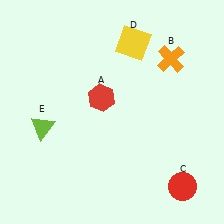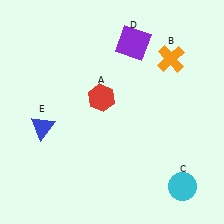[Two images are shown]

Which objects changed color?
C changed from red to cyan. D changed from yellow to purple. E changed from lime to blue.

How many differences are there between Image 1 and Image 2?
There are 3 differences between the two images.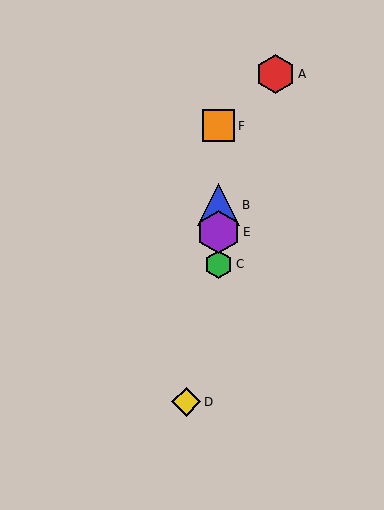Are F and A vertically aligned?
No, F is at x≈219 and A is at x≈276.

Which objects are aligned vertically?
Objects B, C, E, F are aligned vertically.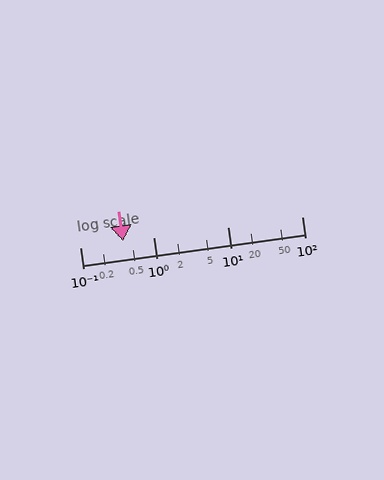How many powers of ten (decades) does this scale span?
The scale spans 3 decades, from 0.1 to 100.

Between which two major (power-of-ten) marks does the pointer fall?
The pointer is between 0.1 and 1.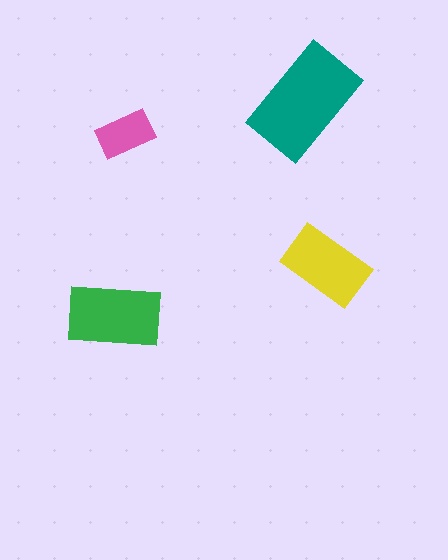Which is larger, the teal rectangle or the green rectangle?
The teal one.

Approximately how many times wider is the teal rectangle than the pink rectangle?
About 2 times wider.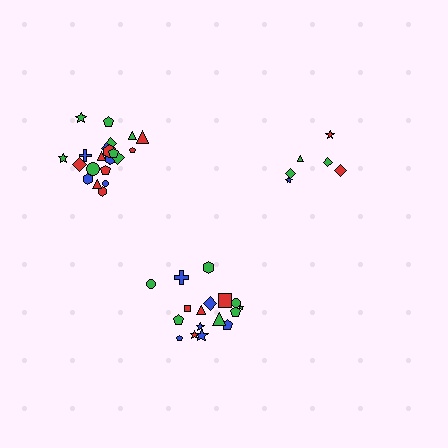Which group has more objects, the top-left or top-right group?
The top-left group.